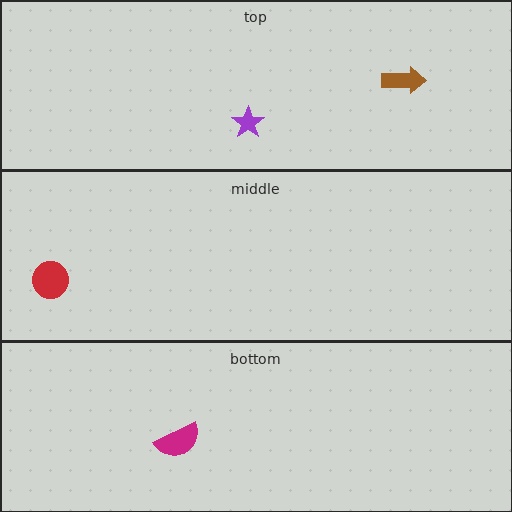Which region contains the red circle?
The middle region.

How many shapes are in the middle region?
1.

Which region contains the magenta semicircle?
The bottom region.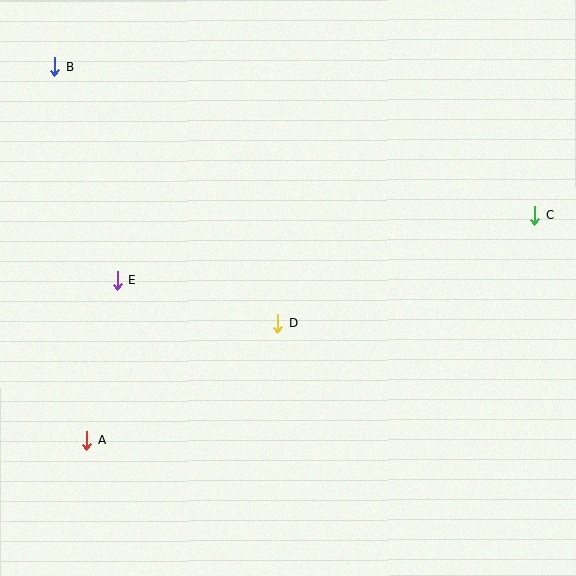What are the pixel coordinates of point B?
Point B is at (54, 67).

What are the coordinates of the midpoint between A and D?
The midpoint between A and D is at (182, 382).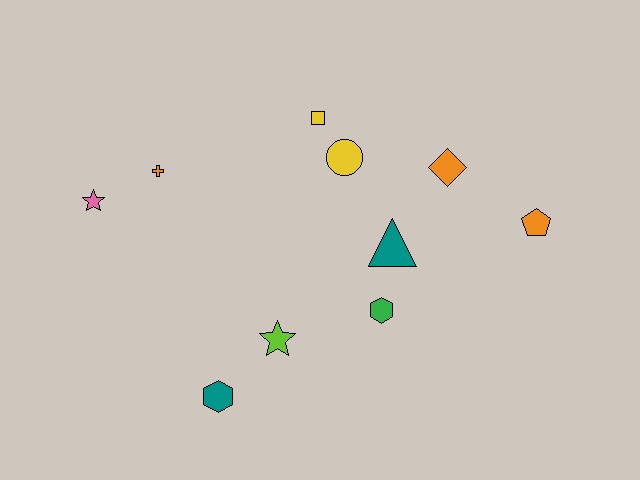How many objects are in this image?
There are 10 objects.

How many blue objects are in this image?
There are no blue objects.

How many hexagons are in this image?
There are 2 hexagons.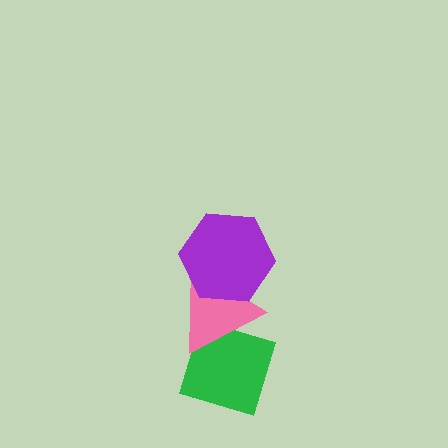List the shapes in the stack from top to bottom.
From top to bottom: the purple hexagon, the pink triangle, the green diamond.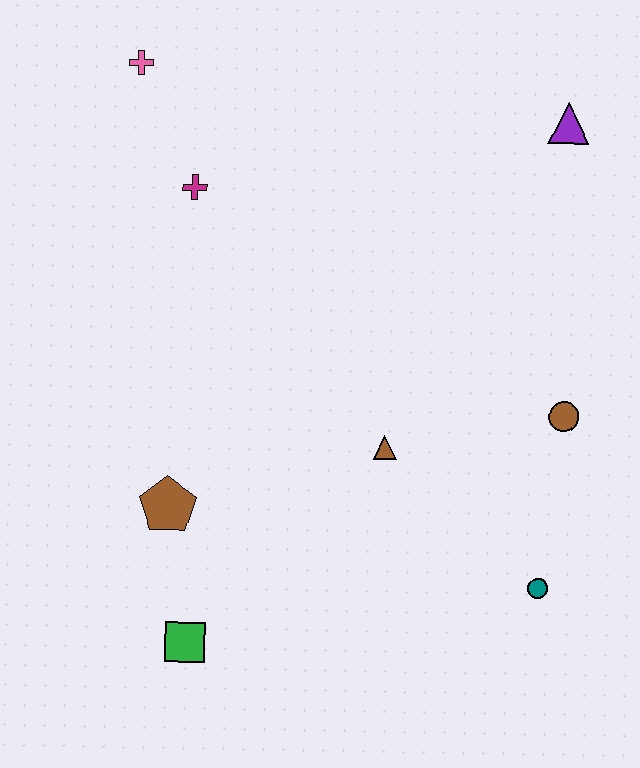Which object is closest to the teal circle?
The brown circle is closest to the teal circle.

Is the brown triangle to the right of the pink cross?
Yes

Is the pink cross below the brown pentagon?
No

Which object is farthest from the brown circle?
The pink cross is farthest from the brown circle.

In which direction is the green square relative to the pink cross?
The green square is below the pink cross.